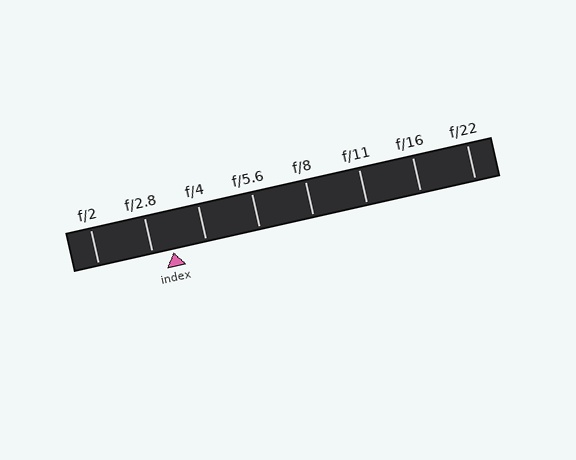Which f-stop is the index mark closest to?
The index mark is closest to f/2.8.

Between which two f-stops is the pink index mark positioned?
The index mark is between f/2.8 and f/4.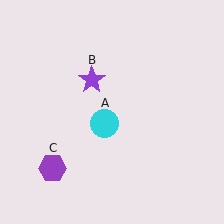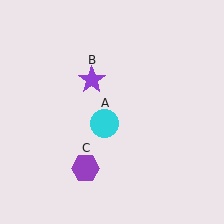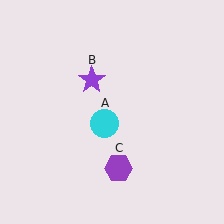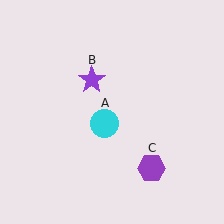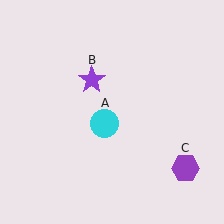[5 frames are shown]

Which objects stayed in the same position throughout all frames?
Cyan circle (object A) and purple star (object B) remained stationary.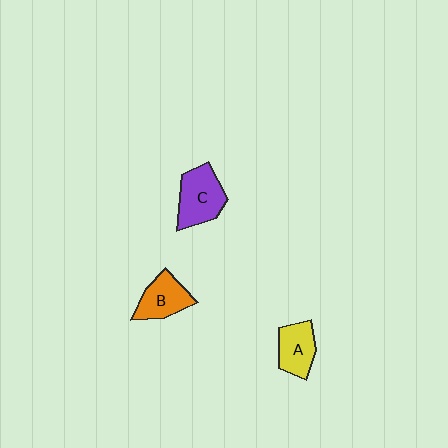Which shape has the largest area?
Shape C (purple).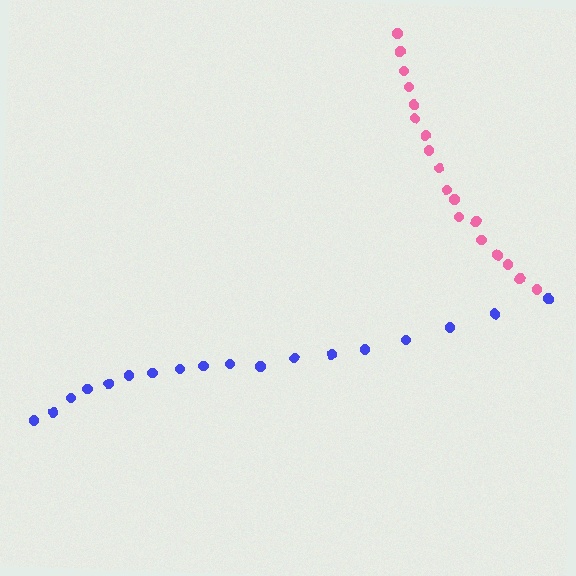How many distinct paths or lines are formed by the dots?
There are 2 distinct paths.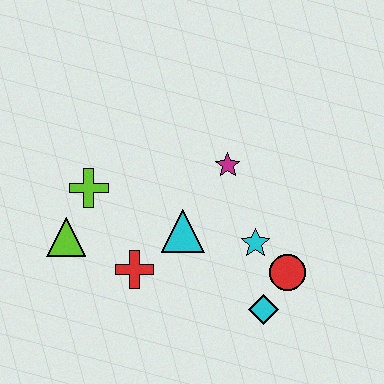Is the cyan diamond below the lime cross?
Yes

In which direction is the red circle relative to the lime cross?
The red circle is to the right of the lime cross.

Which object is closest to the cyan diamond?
The red circle is closest to the cyan diamond.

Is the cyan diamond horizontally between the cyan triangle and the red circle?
Yes